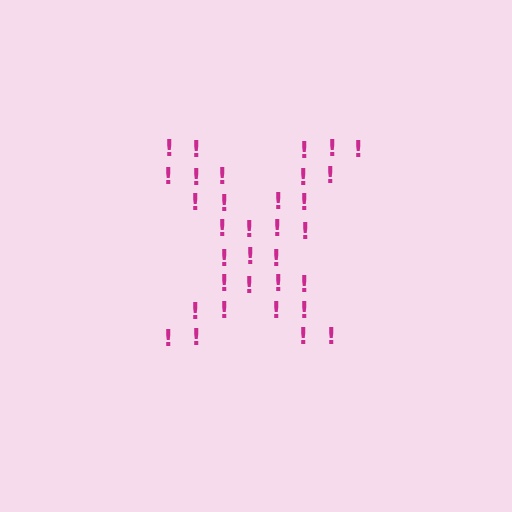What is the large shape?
The large shape is the letter X.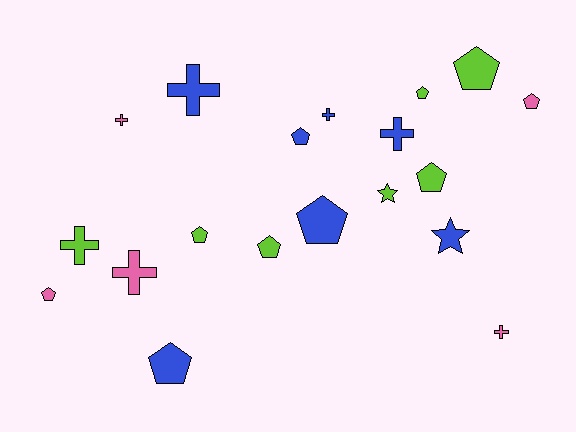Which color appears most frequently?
Lime, with 7 objects.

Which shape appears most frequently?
Pentagon, with 10 objects.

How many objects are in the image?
There are 19 objects.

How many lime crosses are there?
There is 1 lime cross.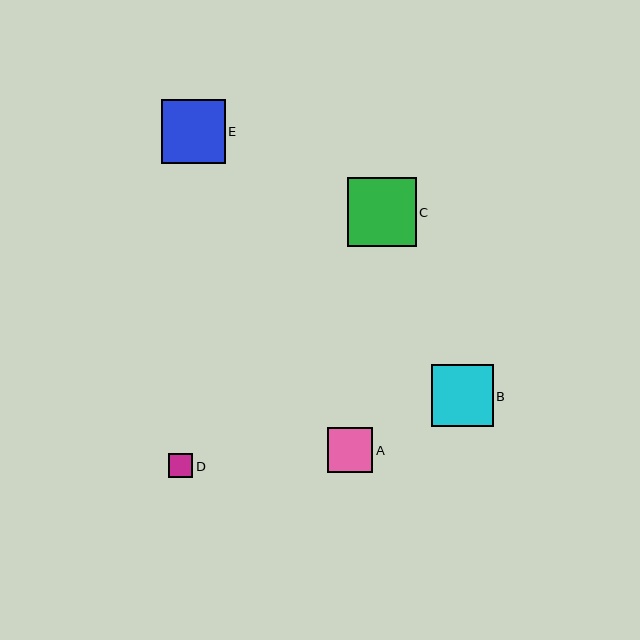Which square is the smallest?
Square D is the smallest with a size of approximately 24 pixels.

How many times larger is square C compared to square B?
Square C is approximately 1.1 times the size of square B.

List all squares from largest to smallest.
From largest to smallest: C, E, B, A, D.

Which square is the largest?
Square C is the largest with a size of approximately 69 pixels.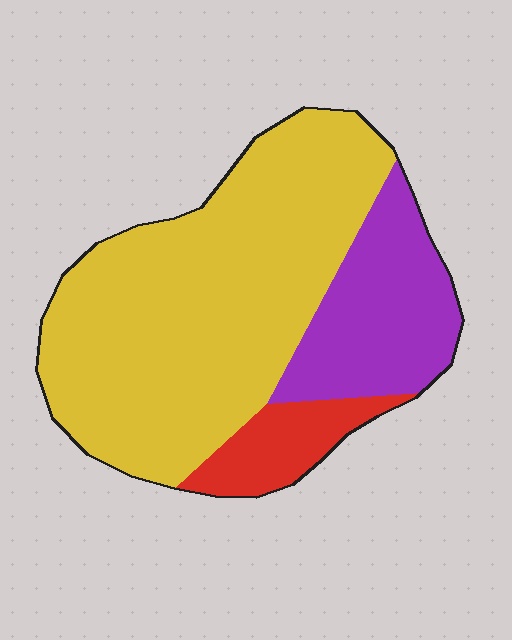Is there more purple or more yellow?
Yellow.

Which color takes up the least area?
Red, at roughly 10%.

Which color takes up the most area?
Yellow, at roughly 65%.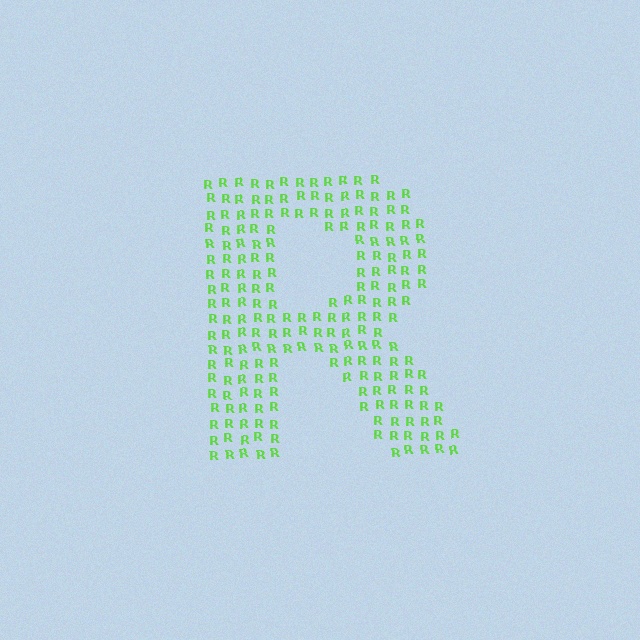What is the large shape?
The large shape is the letter R.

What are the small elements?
The small elements are letter R's.